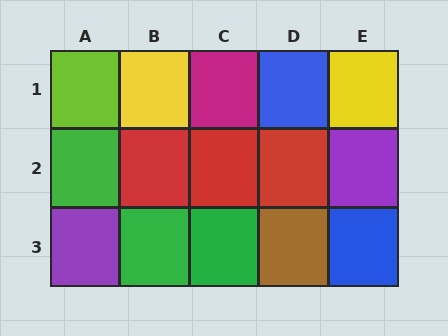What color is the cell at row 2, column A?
Green.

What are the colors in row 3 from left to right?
Purple, green, green, brown, blue.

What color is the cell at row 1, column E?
Yellow.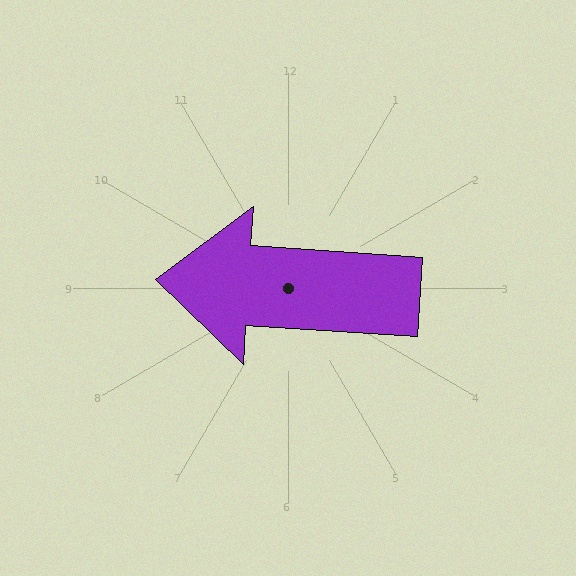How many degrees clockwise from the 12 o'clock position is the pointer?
Approximately 274 degrees.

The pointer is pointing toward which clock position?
Roughly 9 o'clock.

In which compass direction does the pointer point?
West.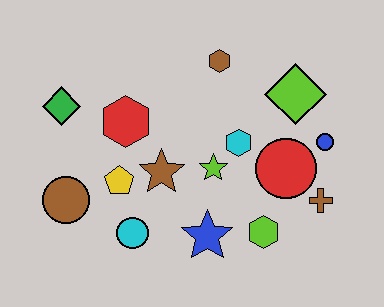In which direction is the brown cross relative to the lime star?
The brown cross is to the right of the lime star.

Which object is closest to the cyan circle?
The yellow pentagon is closest to the cyan circle.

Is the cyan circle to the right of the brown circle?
Yes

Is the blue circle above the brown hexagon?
No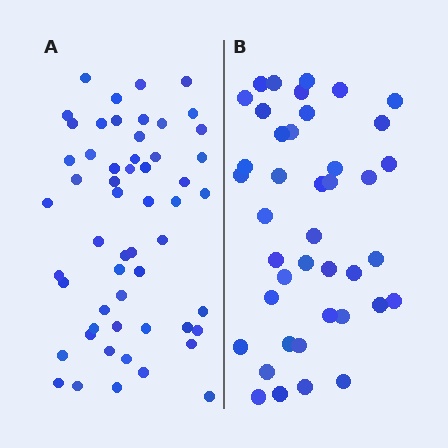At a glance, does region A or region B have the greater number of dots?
Region A (the left region) has more dots.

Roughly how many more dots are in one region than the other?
Region A has approximately 15 more dots than region B.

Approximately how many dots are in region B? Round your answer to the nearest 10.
About 40 dots. (The exact count is 41, which rounds to 40.)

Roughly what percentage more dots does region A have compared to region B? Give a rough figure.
About 35% more.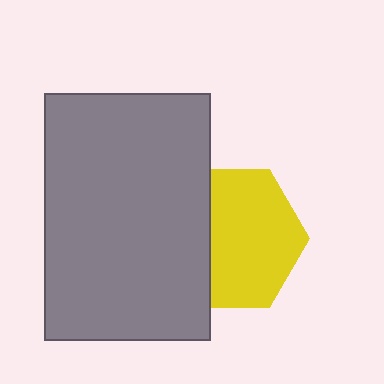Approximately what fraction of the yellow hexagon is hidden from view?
Roughly 35% of the yellow hexagon is hidden behind the gray rectangle.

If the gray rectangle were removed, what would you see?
You would see the complete yellow hexagon.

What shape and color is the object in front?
The object in front is a gray rectangle.